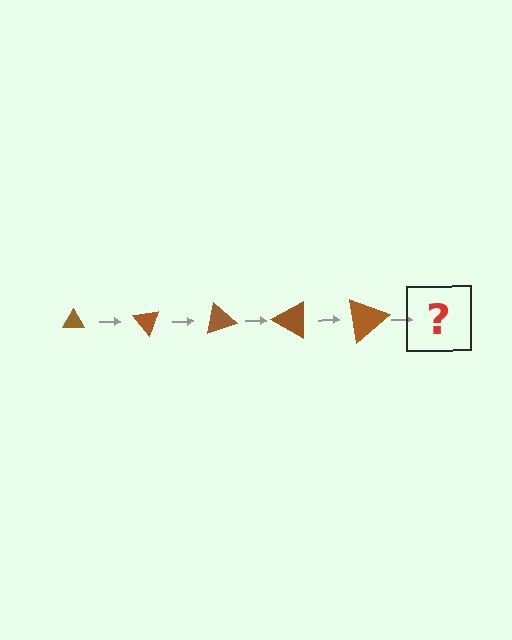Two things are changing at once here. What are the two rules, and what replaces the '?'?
The two rules are that the triangle grows larger each step and it rotates 50 degrees each step. The '?' should be a triangle, larger than the previous one and rotated 250 degrees from the start.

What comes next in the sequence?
The next element should be a triangle, larger than the previous one and rotated 250 degrees from the start.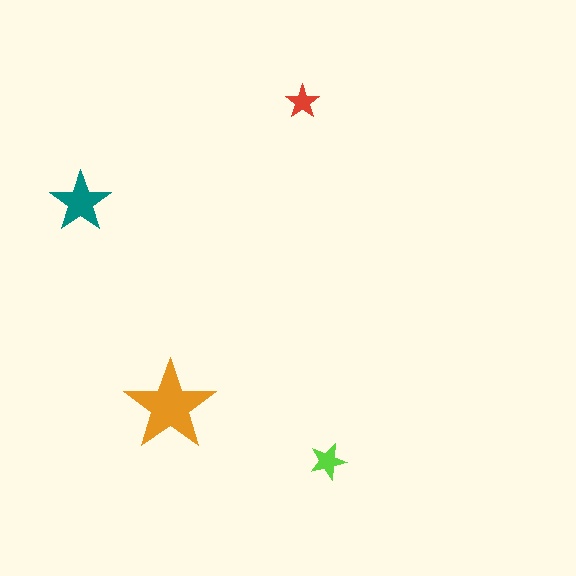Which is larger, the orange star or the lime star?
The orange one.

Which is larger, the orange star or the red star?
The orange one.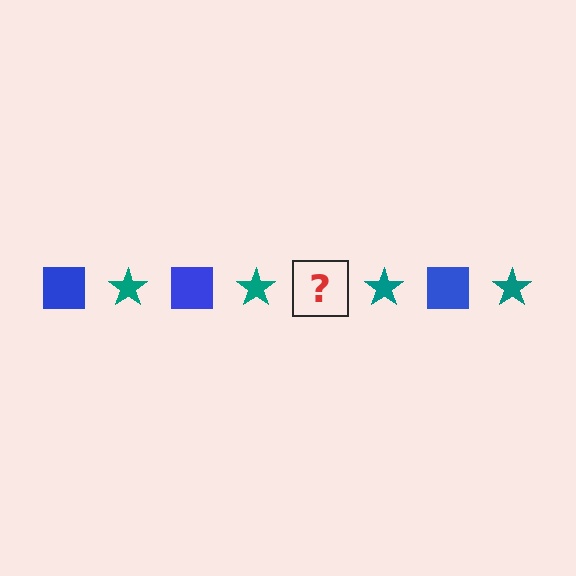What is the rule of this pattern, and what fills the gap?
The rule is that the pattern alternates between blue square and teal star. The gap should be filled with a blue square.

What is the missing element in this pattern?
The missing element is a blue square.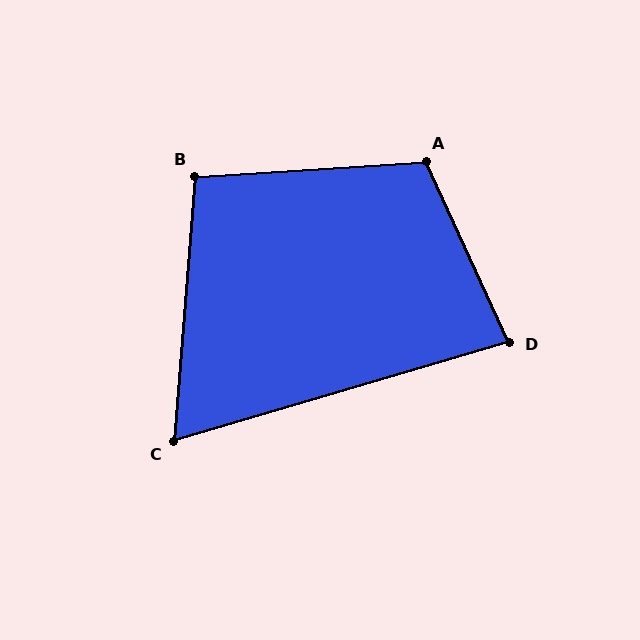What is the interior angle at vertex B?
Approximately 98 degrees (obtuse).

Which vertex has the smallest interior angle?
C, at approximately 69 degrees.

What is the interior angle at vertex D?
Approximately 82 degrees (acute).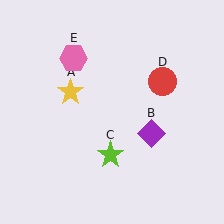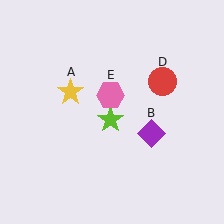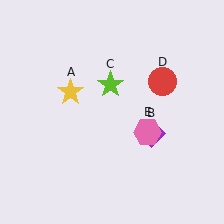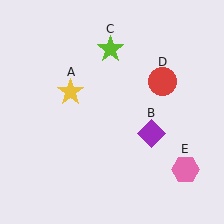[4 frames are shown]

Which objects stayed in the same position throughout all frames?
Yellow star (object A) and purple diamond (object B) and red circle (object D) remained stationary.